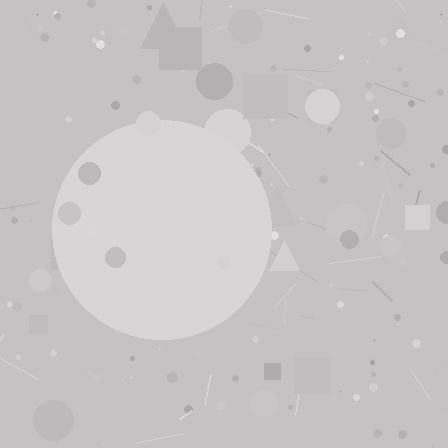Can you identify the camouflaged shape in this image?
The camouflaged shape is a circle.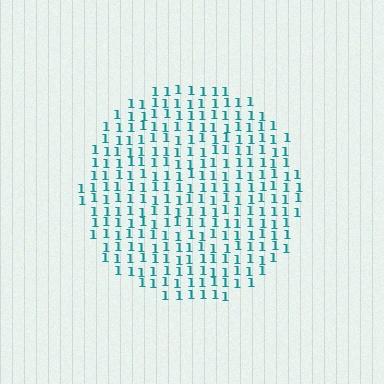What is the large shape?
The large shape is a circle.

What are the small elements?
The small elements are digit 1's.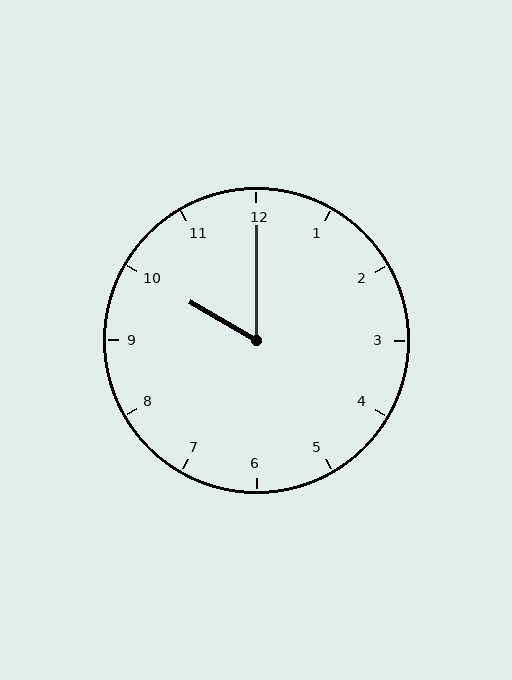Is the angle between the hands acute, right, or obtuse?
It is acute.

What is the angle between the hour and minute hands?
Approximately 60 degrees.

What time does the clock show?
10:00.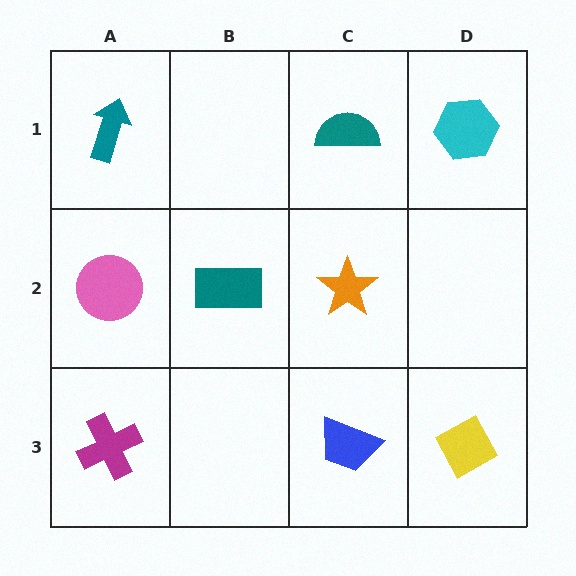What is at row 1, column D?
A cyan hexagon.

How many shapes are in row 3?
3 shapes.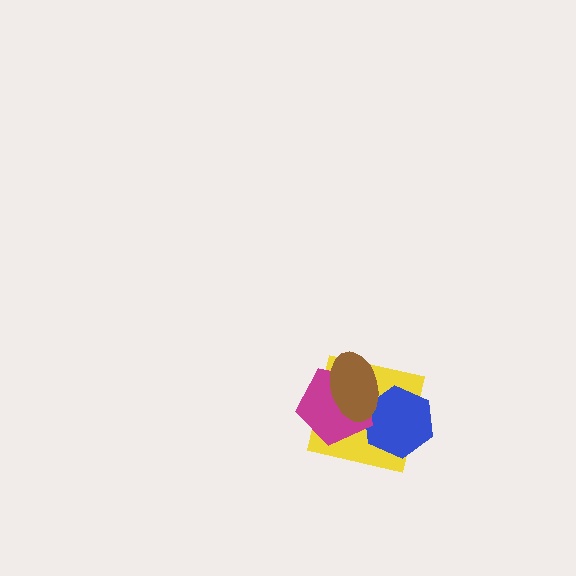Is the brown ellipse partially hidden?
No, no other shape covers it.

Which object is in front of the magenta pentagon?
The brown ellipse is in front of the magenta pentagon.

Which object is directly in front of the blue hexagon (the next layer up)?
The magenta pentagon is directly in front of the blue hexagon.